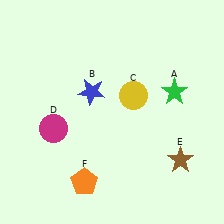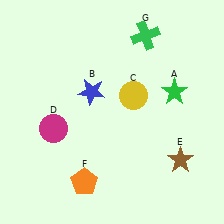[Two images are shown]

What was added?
A green cross (G) was added in Image 2.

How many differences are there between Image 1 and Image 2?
There is 1 difference between the two images.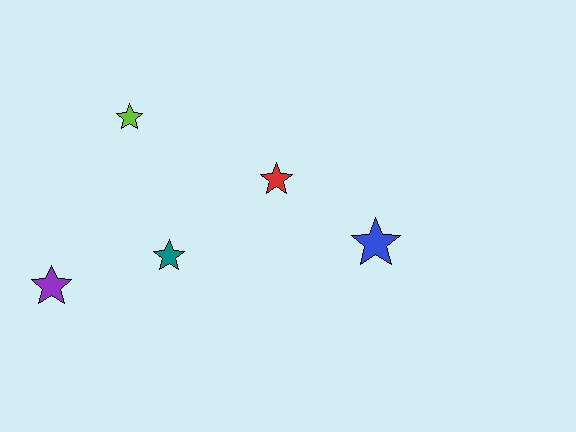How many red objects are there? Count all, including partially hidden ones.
There is 1 red object.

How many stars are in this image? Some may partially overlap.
There are 5 stars.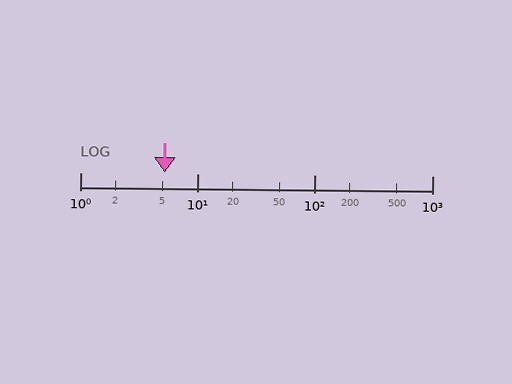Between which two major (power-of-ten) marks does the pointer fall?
The pointer is between 1 and 10.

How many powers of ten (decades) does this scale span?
The scale spans 3 decades, from 1 to 1000.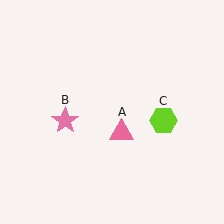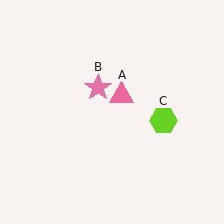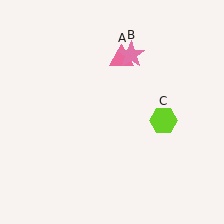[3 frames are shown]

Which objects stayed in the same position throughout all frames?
Lime hexagon (object C) remained stationary.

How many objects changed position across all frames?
2 objects changed position: pink triangle (object A), pink star (object B).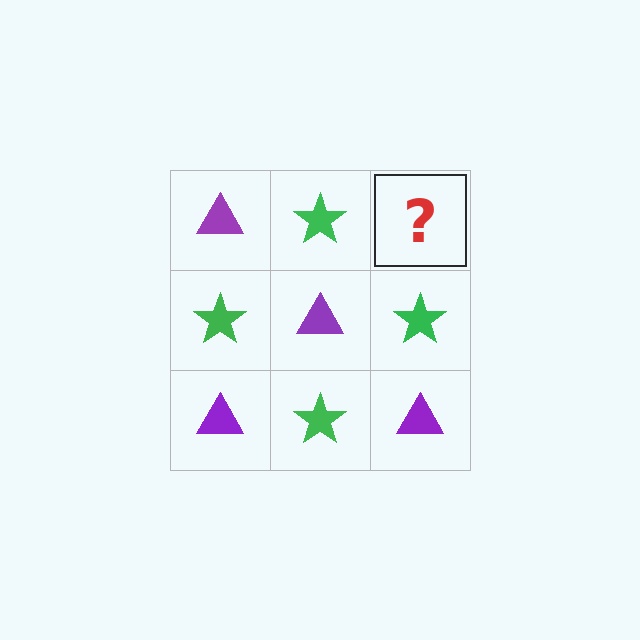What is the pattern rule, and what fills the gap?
The rule is that it alternates purple triangle and green star in a checkerboard pattern. The gap should be filled with a purple triangle.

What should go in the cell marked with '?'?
The missing cell should contain a purple triangle.